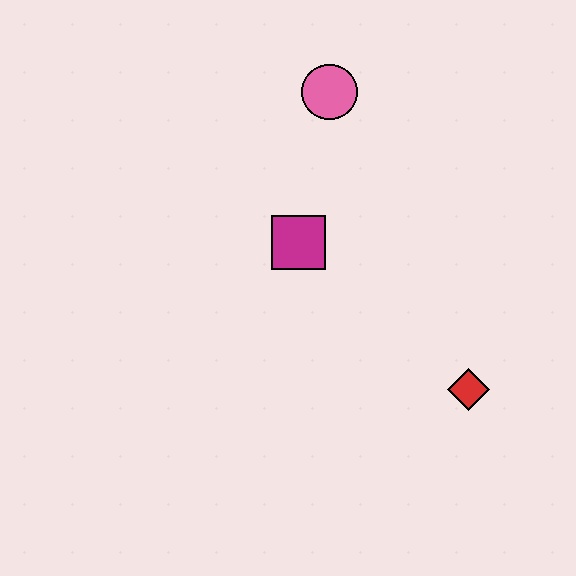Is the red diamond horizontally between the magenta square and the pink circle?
No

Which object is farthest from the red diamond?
The pink circle is farthest from the red diamond.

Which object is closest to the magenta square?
The pink circle is closest to the magenta square.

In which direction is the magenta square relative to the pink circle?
The magenta square is below the pink circle.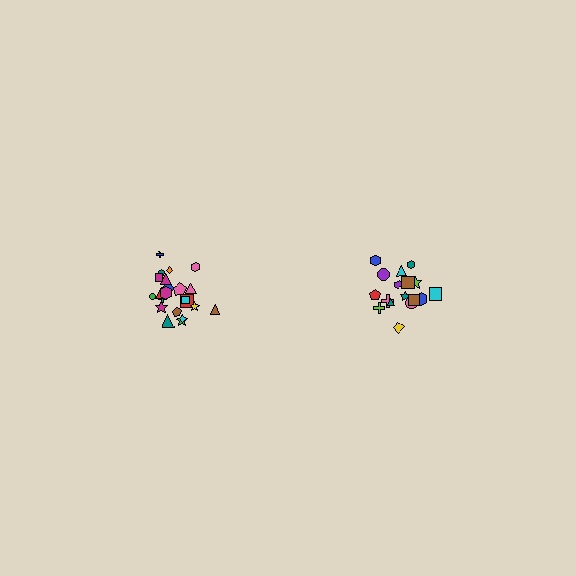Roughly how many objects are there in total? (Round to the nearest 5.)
Roughly 40 objects in total.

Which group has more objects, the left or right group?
The left group.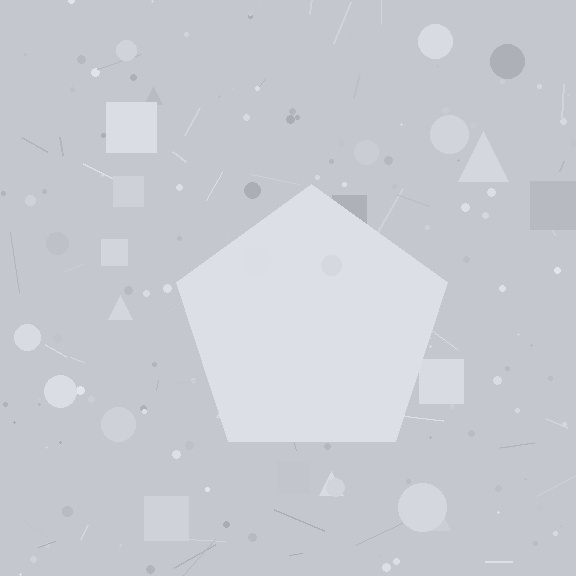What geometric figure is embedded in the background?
A pentagon is embedded in the background.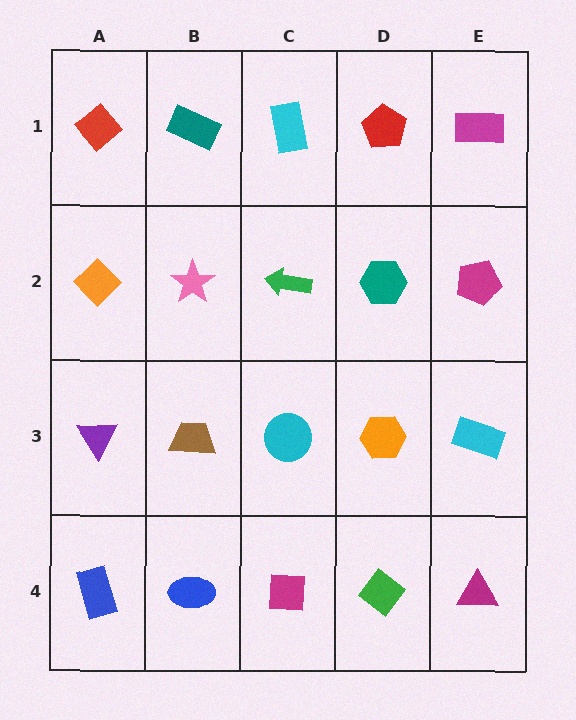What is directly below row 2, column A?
A purple triangle.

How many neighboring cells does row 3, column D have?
4.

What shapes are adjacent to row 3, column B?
A pink star (row 2, column B), a blue ellipse (row 4, column B), a purple triangle (row 3, column A), a cyan circle (row 3, column C).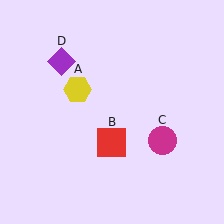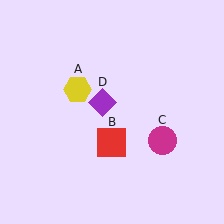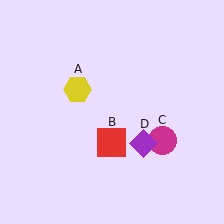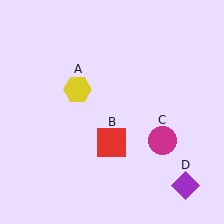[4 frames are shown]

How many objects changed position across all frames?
1 object changed position: purple diamond (object D).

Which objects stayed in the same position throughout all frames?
Yellow hexagon (object A) and red square (object B) and magenta circle (object C) remained stationary.